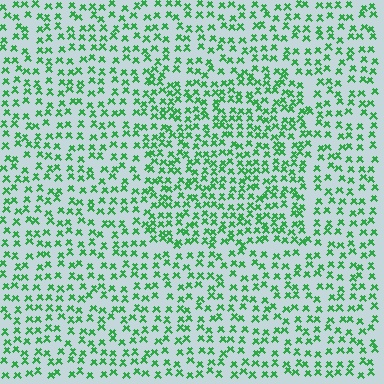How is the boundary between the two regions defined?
The boundary is defined by a change in element density (approximately 1.5x ratio). All elements are the same color, size, and shape.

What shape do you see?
I see a rectangle.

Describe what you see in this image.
The image contains small green elements arranged at two different densities. A rectangle-shaped region is visible where the elements are more densely packed than the surrounding area.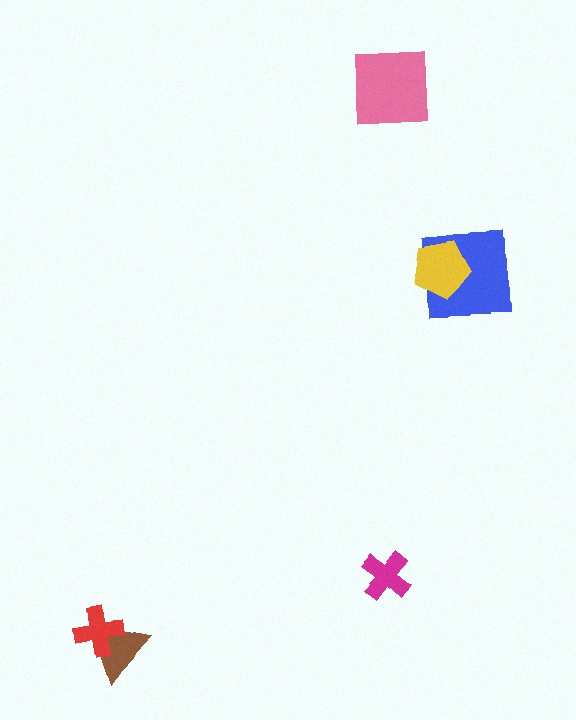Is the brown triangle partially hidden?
Yes, it is partially covered by another shape.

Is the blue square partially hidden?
Yes, it is partially covered by another shape.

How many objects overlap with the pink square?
0 objects overlap with the pink square.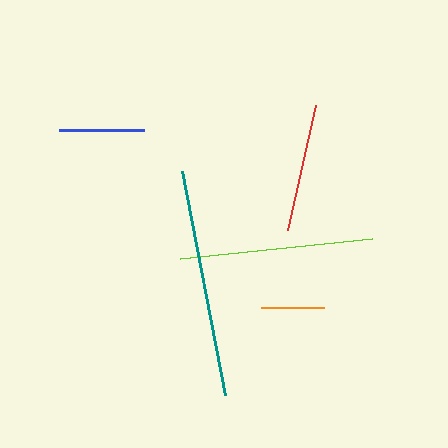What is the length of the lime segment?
The lime segment is approximately 192 pixels long.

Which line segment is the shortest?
The orange line is the shortest at approximately 63 pixels.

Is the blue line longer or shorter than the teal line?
The teal line is longer than the blue line.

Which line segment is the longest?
The teal line is the longest at approximately 228 pixels.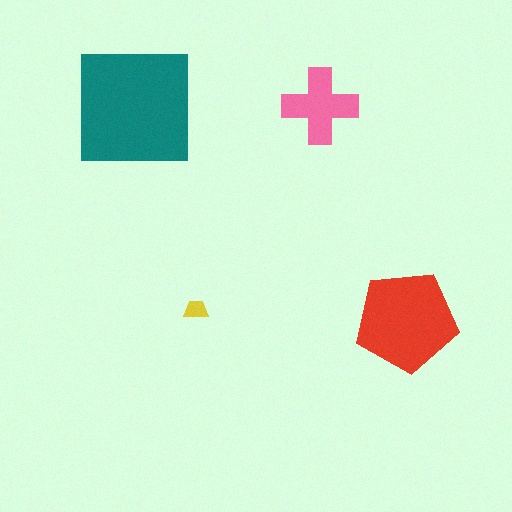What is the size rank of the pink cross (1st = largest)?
3rd.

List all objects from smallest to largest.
The yellow trapezoid, the pink cross, the red pentagon, the teal square.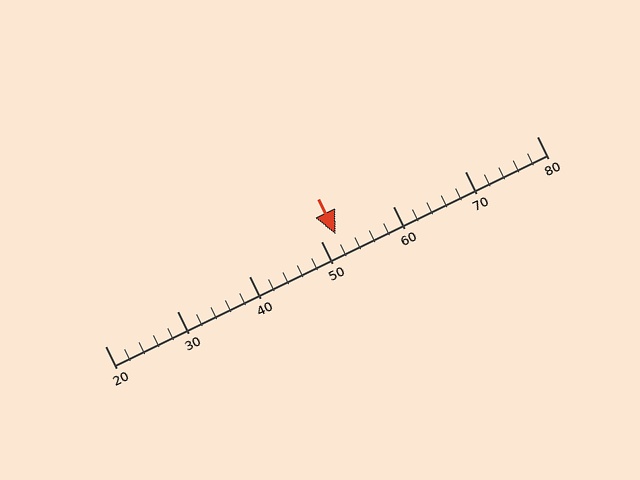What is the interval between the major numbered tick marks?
The major tick marks are spaced 10 units apart.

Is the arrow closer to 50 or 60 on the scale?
The arrow is closer to 50.